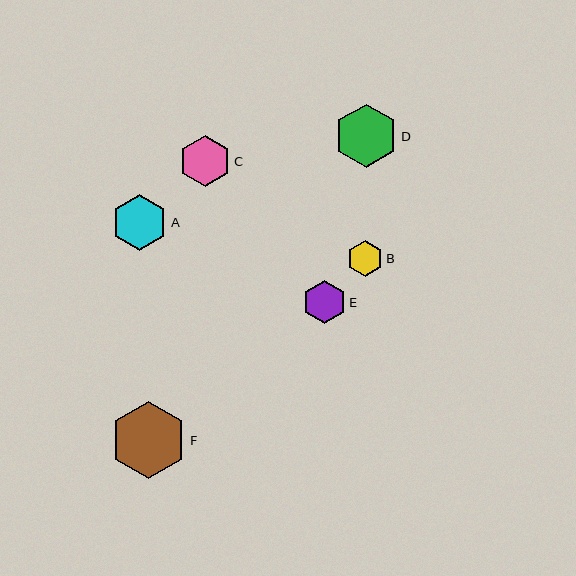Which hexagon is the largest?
Hexagon F is the largest with a size of approximately 77 pixels.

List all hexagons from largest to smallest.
From largest to smallest: F, D, A, C, E, B.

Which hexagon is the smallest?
Hexagon B is the smallest with a size of approximately 35 pixels.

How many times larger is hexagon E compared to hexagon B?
Hexagon E is approximately 1.2 times the size of hexagon B.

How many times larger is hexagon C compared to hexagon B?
Hexagon C is approximately 1.5 times the size of hexagon B.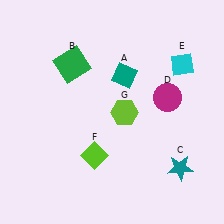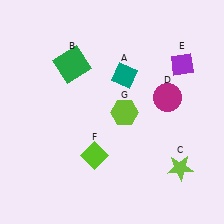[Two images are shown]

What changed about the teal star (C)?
In Image 1, C is teal. In Image 2, it changed to lime.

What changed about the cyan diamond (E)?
In Image 1, E is cyan. In Image 2, it changed to purple.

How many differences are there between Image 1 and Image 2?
There are 2 differences between the two images.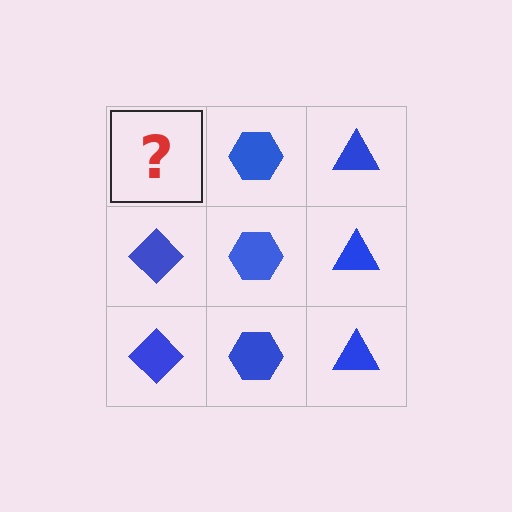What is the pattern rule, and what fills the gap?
The rule is that each column has a consistent shape. The gap should be filled with a blue diamond.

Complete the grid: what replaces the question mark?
The question mark should be replaced with a blue diamond.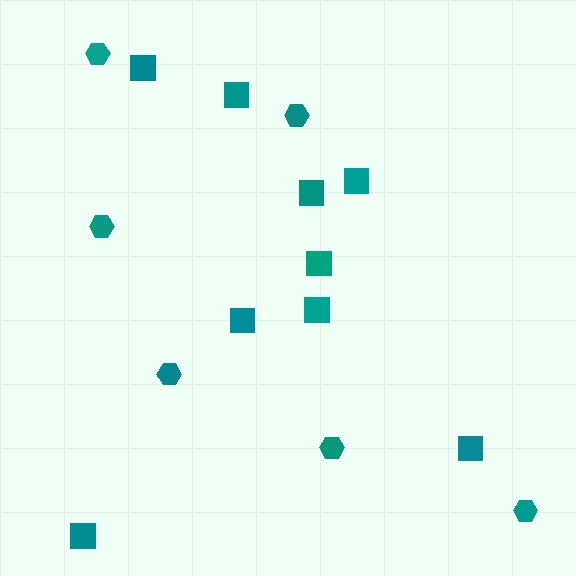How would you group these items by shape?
There are 2 groups: one group of squares (9) and one group of hexagons (6).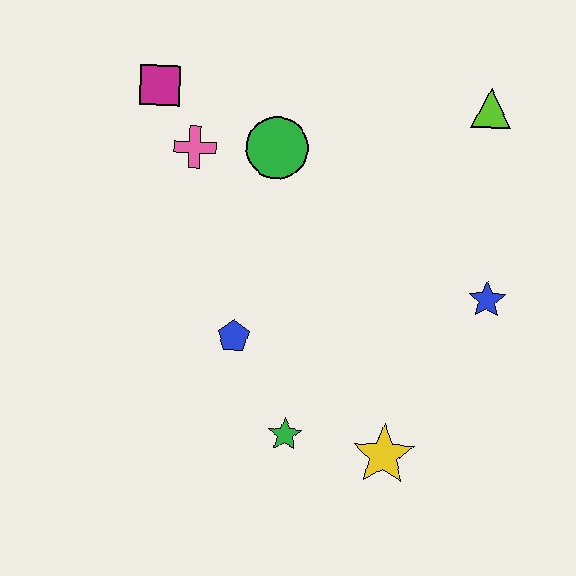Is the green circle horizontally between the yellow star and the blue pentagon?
Yes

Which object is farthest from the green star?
The lime triangle is farthest from the green star.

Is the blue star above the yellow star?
Yes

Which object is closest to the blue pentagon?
The green star is closest to the blue pentagon.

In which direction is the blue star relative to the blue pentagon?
The blue star is to the right of the blue pentagon.